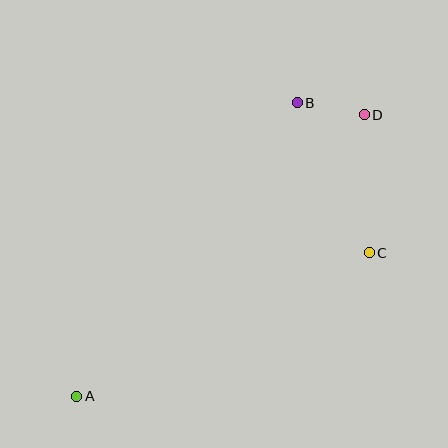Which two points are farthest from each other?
Points A and D are farthest from each other.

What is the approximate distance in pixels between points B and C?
The distance between B and C is approximately 167 pixels.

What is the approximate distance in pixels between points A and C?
The distance between A and C is approximately 326 pixels.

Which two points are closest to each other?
Points B and D are closest to each other.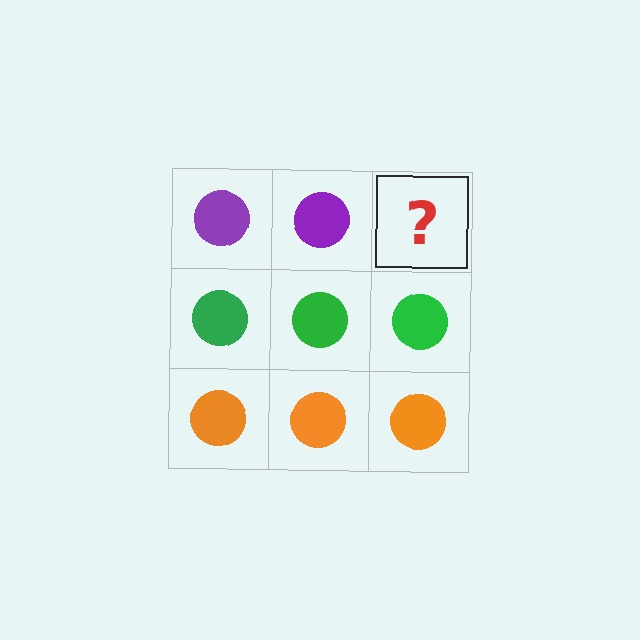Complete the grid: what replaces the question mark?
The question mark should be replaced with a purple circle.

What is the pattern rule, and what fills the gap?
The rule is that each row has a consistent color. The gap should be filled with a purple circle.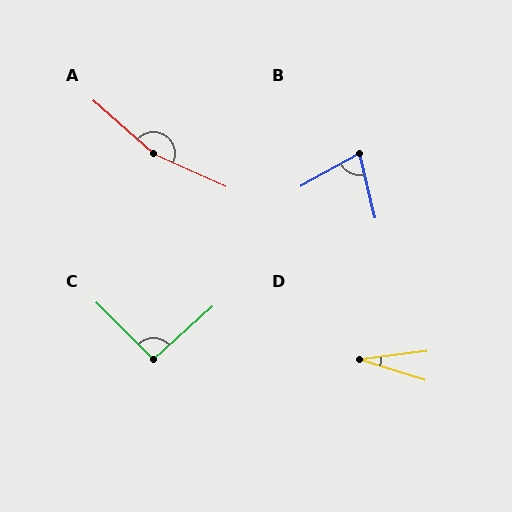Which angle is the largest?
A, at approximately 163 degrees.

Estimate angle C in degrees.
Approximately 94 degrees.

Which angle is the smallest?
D, at approximately 24 degrees.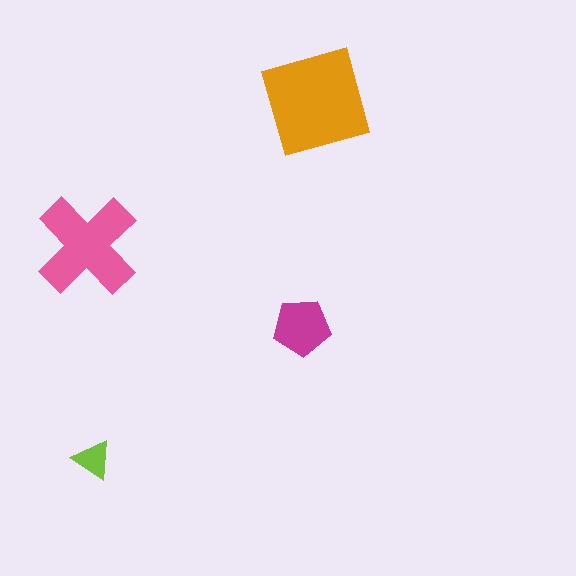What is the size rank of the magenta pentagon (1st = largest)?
3rd.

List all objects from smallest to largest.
The lime triangle, the magenta pentagon, the pink cross, the orange diamond.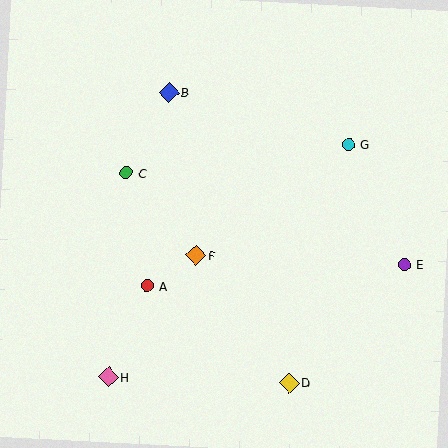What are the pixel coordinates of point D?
Point D is at (289, 383).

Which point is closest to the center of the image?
Point F at (196, 256) is closest to the center.